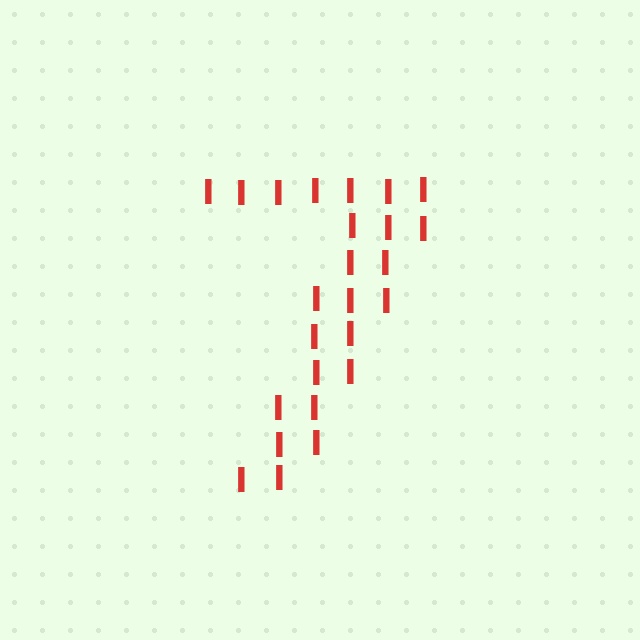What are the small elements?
The small elements are letter I's.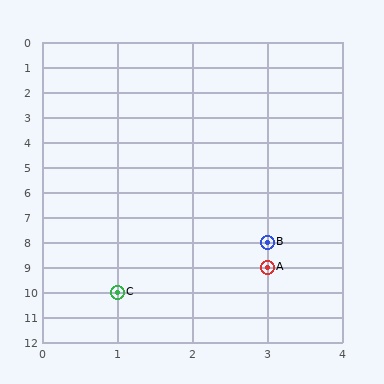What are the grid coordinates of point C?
Point C is at grid coordinates (1, 10).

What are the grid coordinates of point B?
Point B is at grid coordinates (3, 8).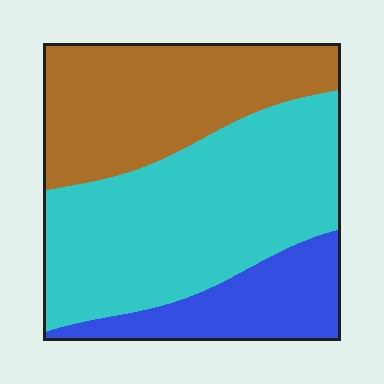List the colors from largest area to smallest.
From largest to smallest: cyan, brown, blue.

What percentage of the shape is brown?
Brown takes up about one third (1/3) of the shape.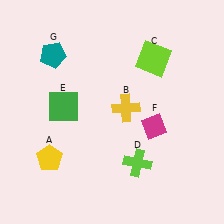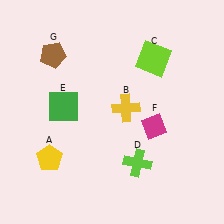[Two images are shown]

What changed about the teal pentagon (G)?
In Image 1, G is teal. In Image 2, it changed to brown.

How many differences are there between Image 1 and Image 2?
There is 1 difference between the two images.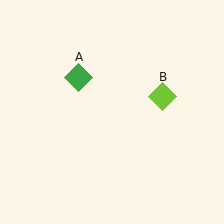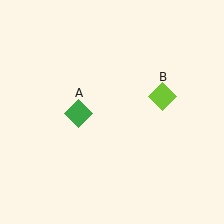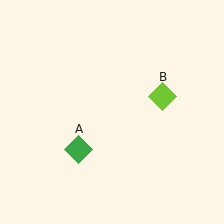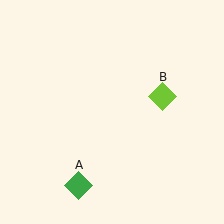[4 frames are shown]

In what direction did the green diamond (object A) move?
The green diamond (object A) moved down.